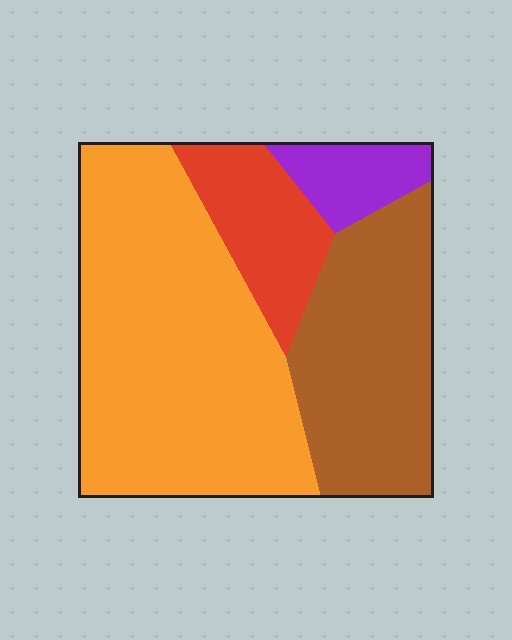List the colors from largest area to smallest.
From largest to smallest: orange, brown, red, purple.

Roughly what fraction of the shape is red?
Red covers around 15% of the shape.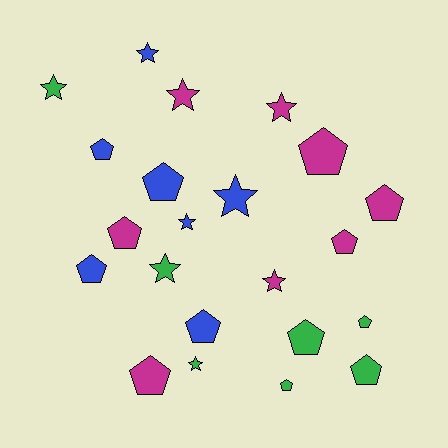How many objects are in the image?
There are 22 objects.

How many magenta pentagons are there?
There are 5 magenta pentagons.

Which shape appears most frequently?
Pentagon, with 13 objects.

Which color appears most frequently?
Magenta, with 8 objects.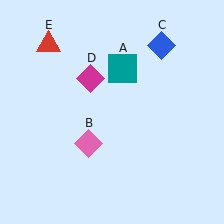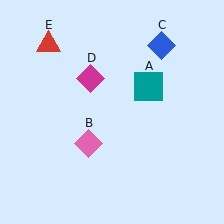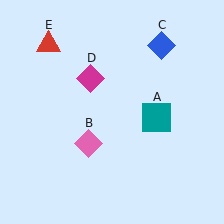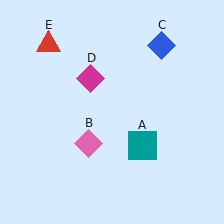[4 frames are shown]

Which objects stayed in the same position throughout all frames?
Pink diamond (object B) and blue diamond (object C) and magenta diamond (object D) and red triangle (object E) remained stationary.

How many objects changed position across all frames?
1 object changed position: teal square (object A).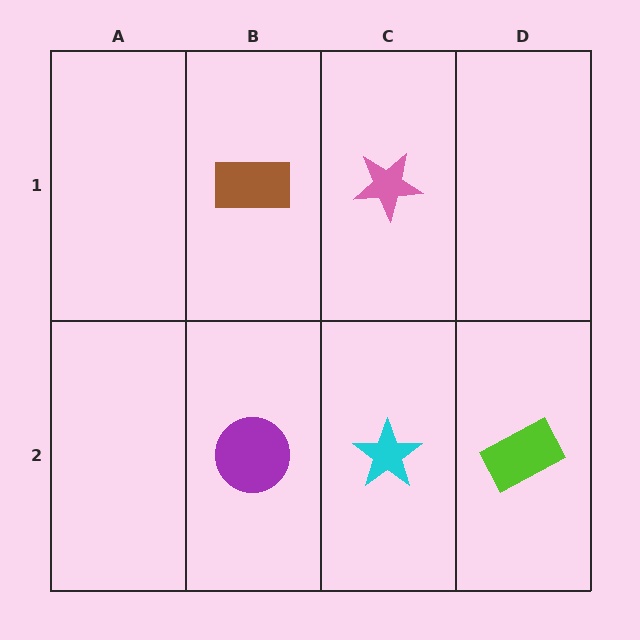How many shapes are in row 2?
3 shapes.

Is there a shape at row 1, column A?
No, that cell is empty.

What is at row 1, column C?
A pink star.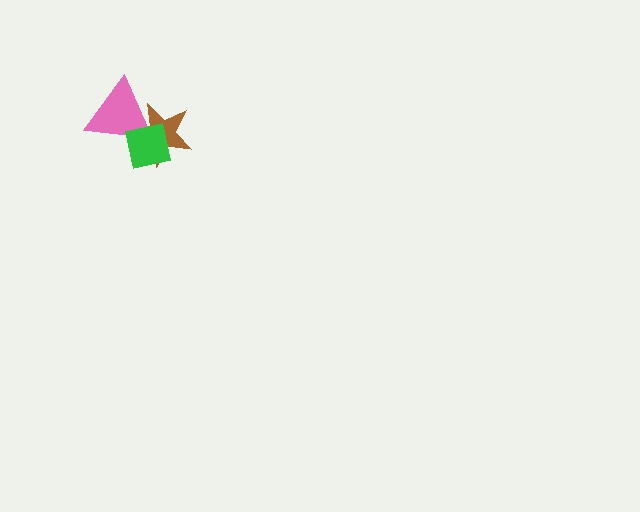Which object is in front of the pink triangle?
The green square is in front of the pink triangle.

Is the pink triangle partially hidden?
Yes, it is partially covered by another shape.